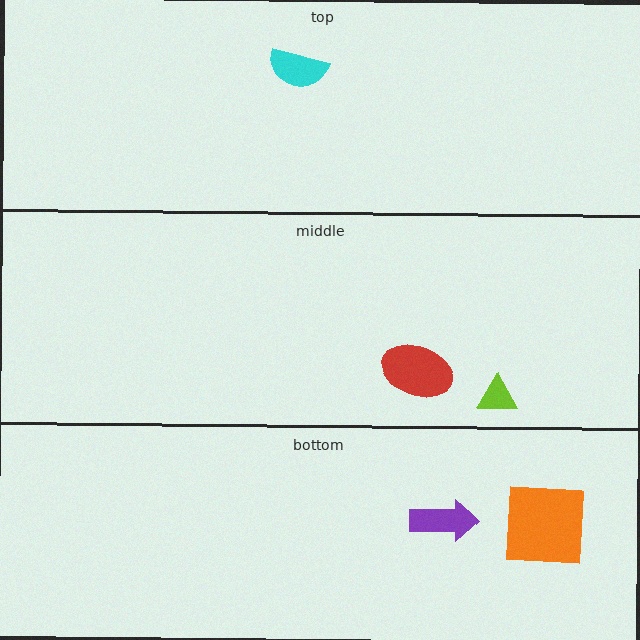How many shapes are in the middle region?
2.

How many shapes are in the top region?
1.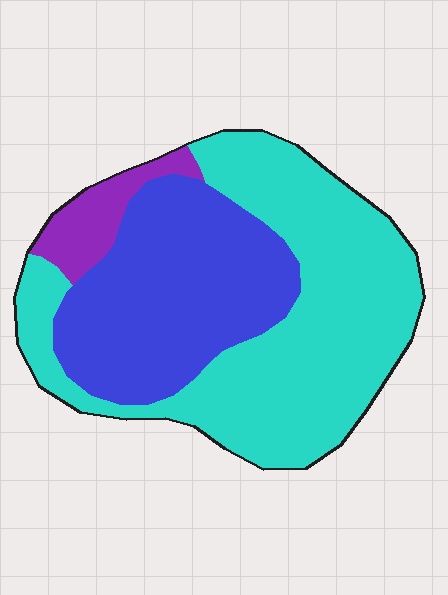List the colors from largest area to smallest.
From largest to smallest: cyan, blue, purple.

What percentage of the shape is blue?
Blue covers 37% of the shape.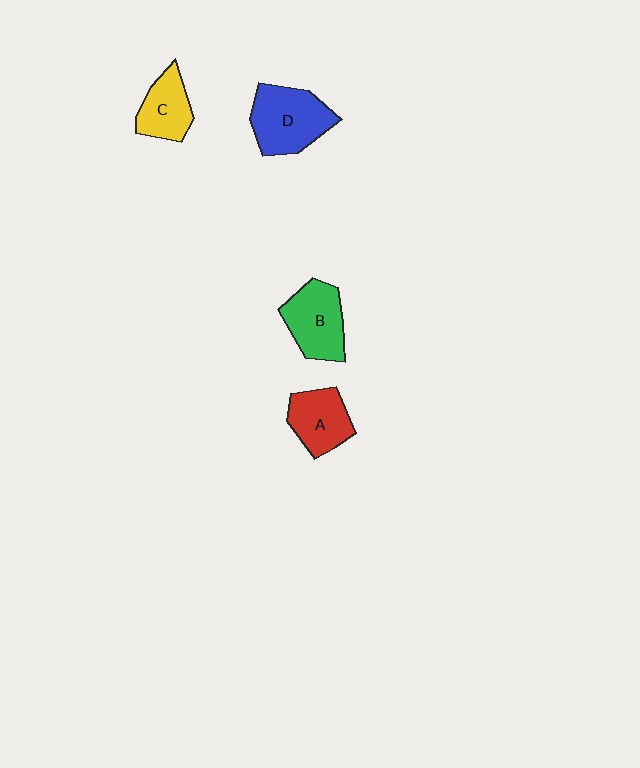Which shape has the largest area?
Shape D (blue).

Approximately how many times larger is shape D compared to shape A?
Approximately 1.4 times.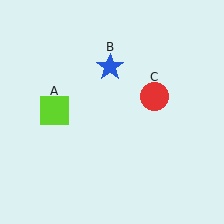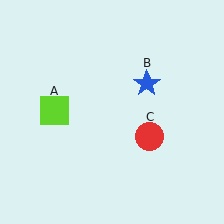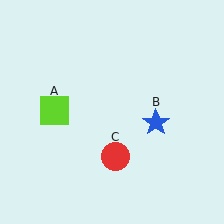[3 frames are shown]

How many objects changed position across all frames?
2 objects changed position: blue star (object B), red circle (object C).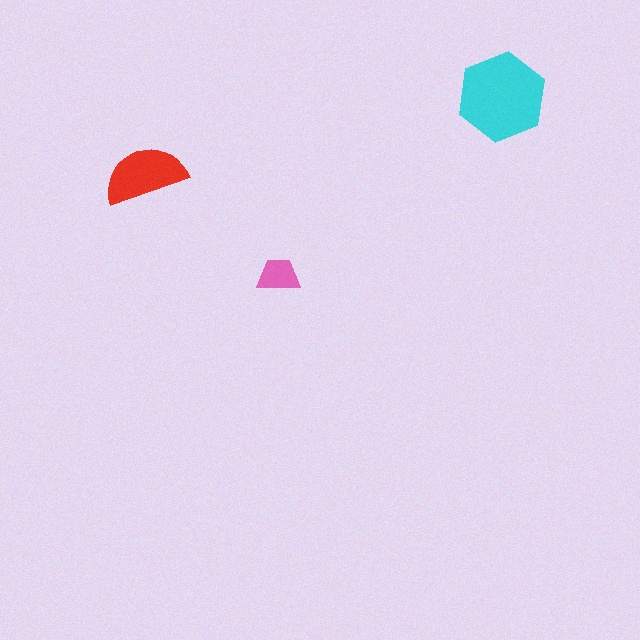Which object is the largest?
The cyan hexagon.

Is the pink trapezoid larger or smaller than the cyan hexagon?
Smaller.